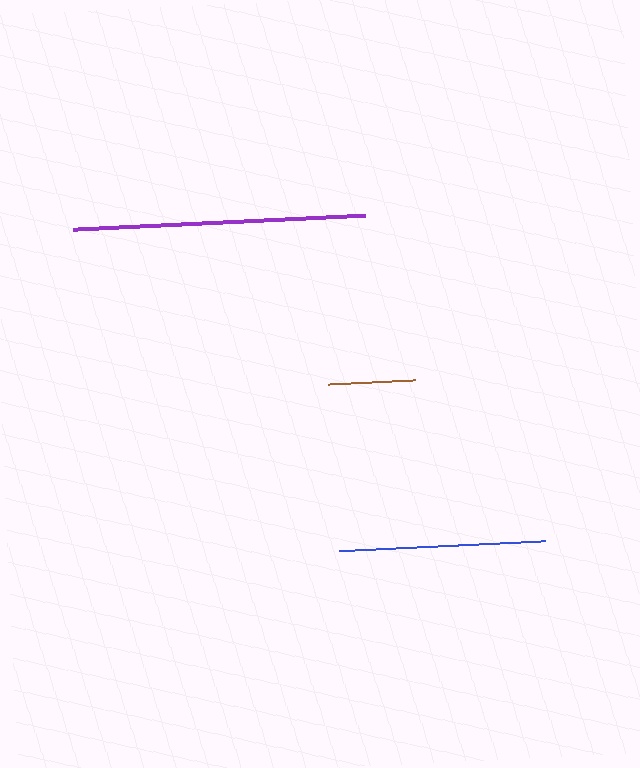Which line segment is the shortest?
The brown line is the shortest at approximately 87 pixels.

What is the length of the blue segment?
The blue segment is approximately 206 pixels long.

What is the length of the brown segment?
The brown segment is approximately 87 pixels long.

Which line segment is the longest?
The purple line is the longest at approximately 292 pixels.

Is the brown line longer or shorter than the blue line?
The blue line is longer than the brown line.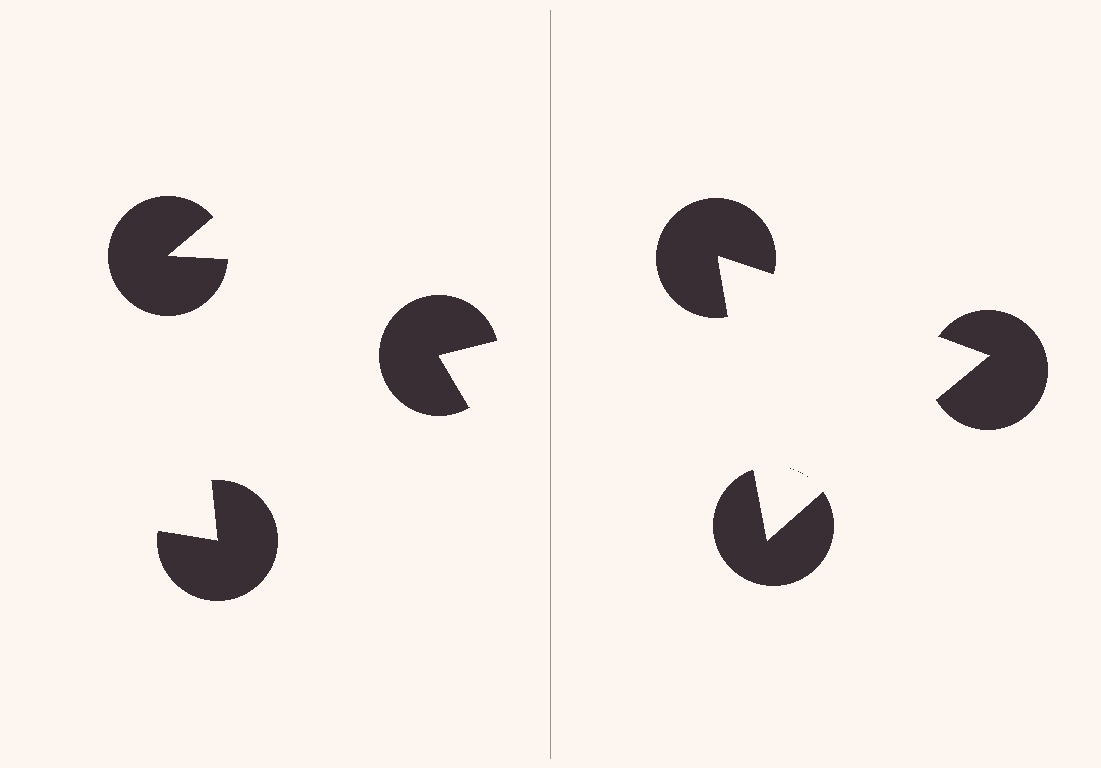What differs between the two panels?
The pac-man discs are positioned identically on both sides; only the wedge orientations differ. On the right they align to a triangle; on the left they are misaligned.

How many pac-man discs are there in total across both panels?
6 — 3 on each side.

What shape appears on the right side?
An illusory triangle.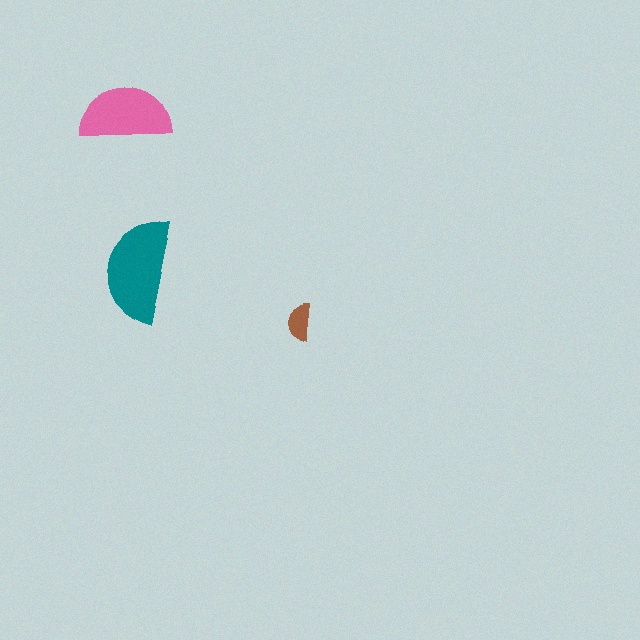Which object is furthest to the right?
The brown semicircle is rightmost.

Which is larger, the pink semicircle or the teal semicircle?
The teal one.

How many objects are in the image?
There are 3 objects in the image.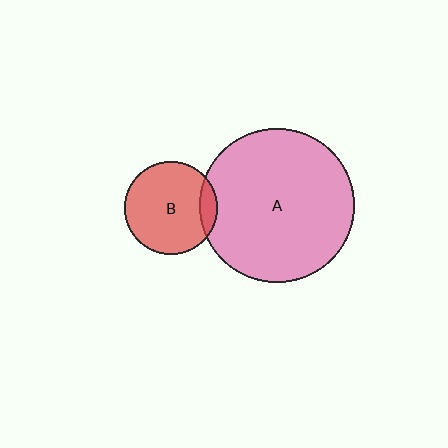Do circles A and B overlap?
Yes.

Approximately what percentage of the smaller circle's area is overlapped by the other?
Approximately 10%.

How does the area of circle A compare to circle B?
Approximately 2.7 times.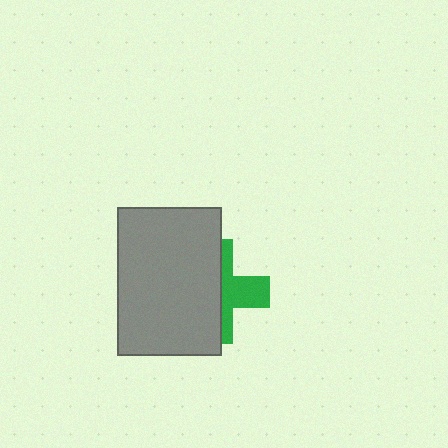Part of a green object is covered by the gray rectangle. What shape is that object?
It is a cross.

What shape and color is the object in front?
The object in front is a gray rectangle.